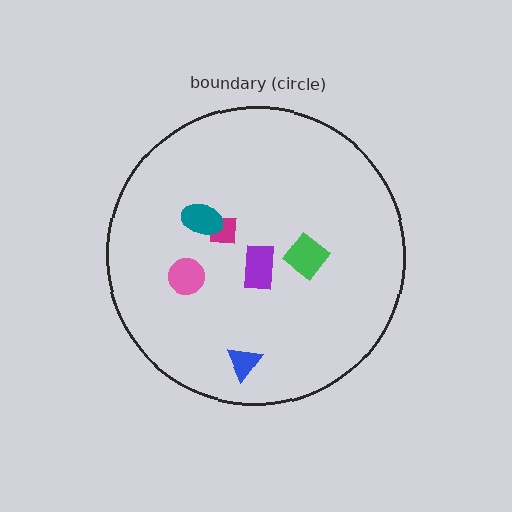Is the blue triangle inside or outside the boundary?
Inside.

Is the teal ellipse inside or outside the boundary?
Inside.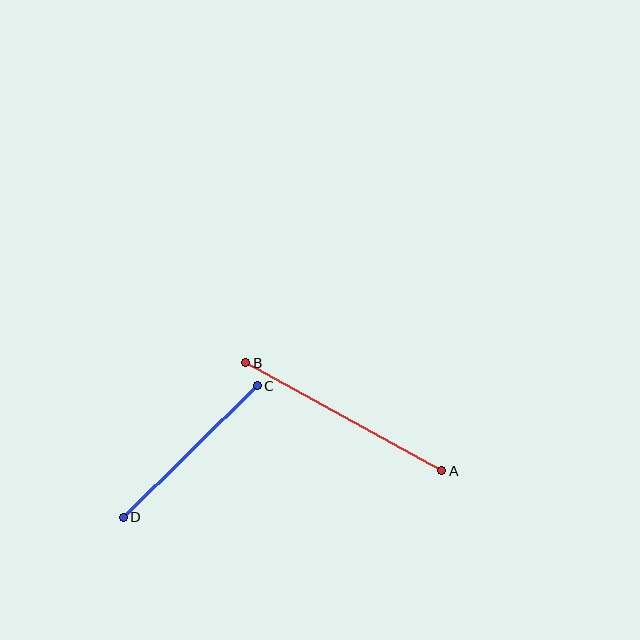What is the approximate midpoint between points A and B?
The midpoint is at approximately (344, 417) pixels.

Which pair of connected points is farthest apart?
Points A and B are farthest apart.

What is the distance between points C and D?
The distance is approximately 188 pixels.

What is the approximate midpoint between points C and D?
The midpoint is at approximately (190, 451) pixels.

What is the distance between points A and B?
The distance is approximately 224 pixels.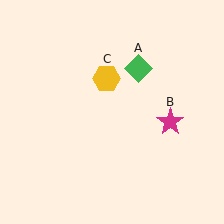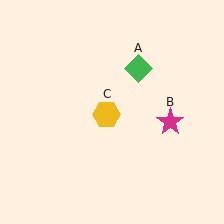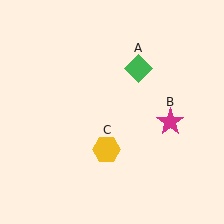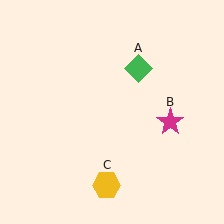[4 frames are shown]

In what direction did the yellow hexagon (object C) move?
The yellow hexagon (object C) moved down.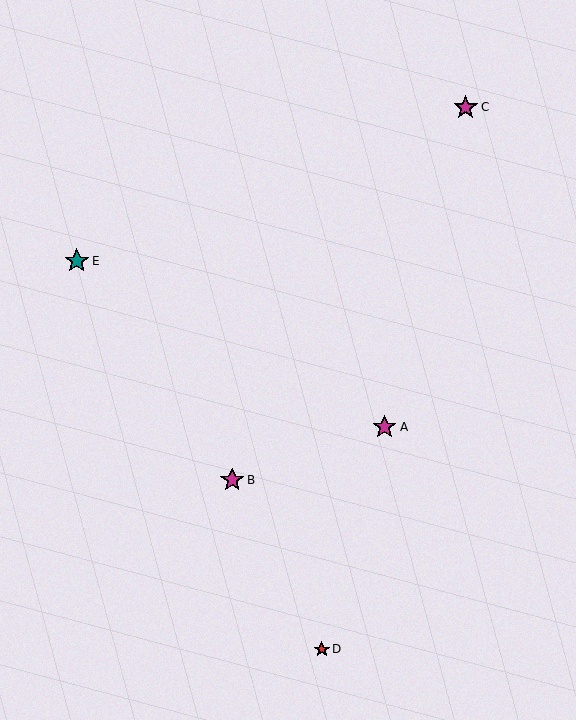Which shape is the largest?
The magenta star (labeled C) is the largest.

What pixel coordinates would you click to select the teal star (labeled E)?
Click at (77, 261) to select the teal star E.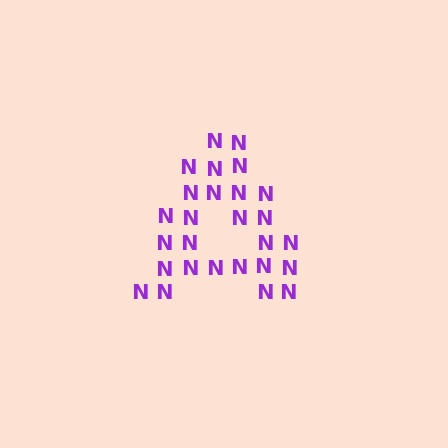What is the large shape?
The large shape is the letter A.